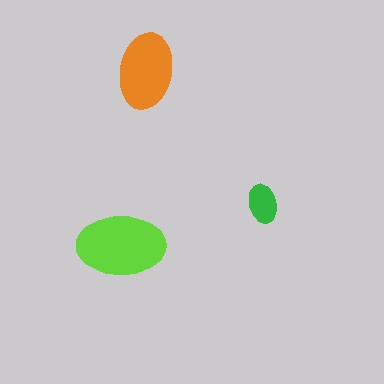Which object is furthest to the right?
The green ellipse is rightmost.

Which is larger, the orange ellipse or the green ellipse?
The orange one.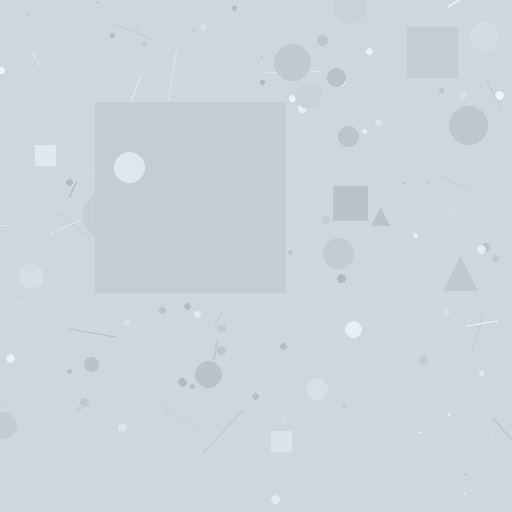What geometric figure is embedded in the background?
A square is embedded in the background.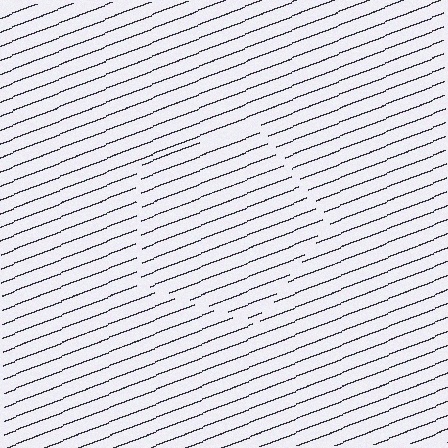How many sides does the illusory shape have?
5 sides — the line-ends trace a pentagon.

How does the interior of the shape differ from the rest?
The interior of the shape contains the same grating, shifted by half a period — the contour is defined by the phase discontinuity where line-ends from the inner and outer gratings abut.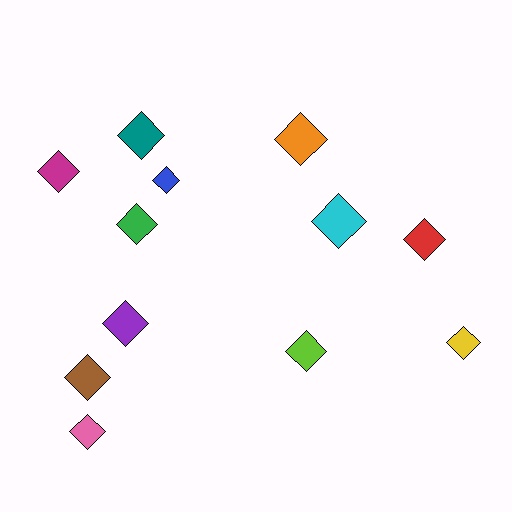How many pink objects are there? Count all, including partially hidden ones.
There is 1 pink object.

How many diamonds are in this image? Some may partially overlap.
There are 12 diamonds.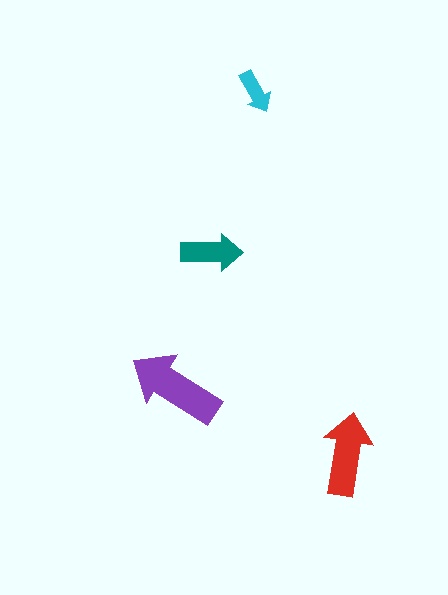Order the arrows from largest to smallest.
the purple one, the red one, the teal one, the cyan one.